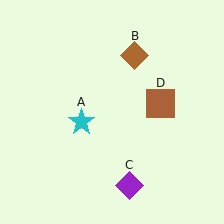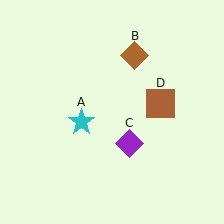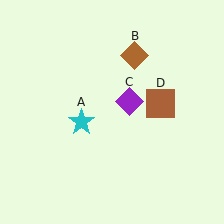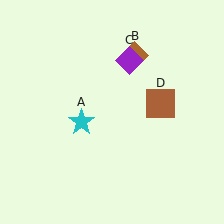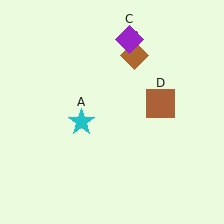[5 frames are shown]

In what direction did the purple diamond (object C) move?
The purple diamond (object C) moved up.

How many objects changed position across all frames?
1 object changed position: purple diamond (object C).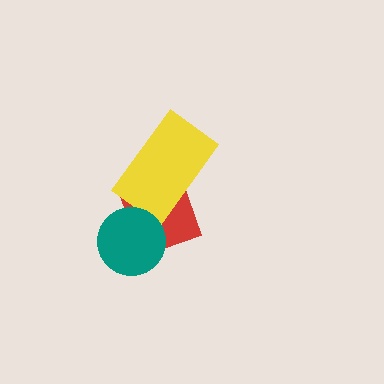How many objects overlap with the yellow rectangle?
1 object overlaps with the yellow rectangle.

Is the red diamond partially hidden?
Yes, it is partially covered by another shape.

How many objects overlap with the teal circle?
1 object overlaps with the teal circle.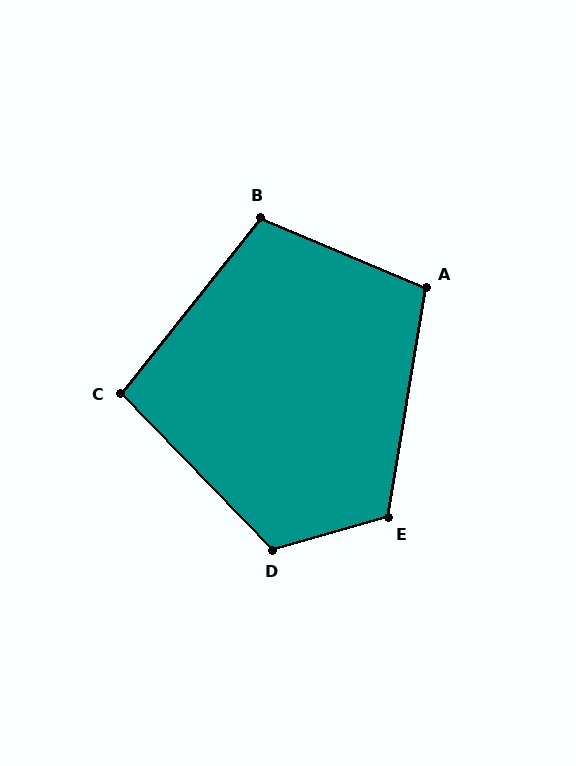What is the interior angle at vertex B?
Approximately 106 degrees (obtuse).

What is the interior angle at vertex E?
Approximately 115 degrees (obtuse).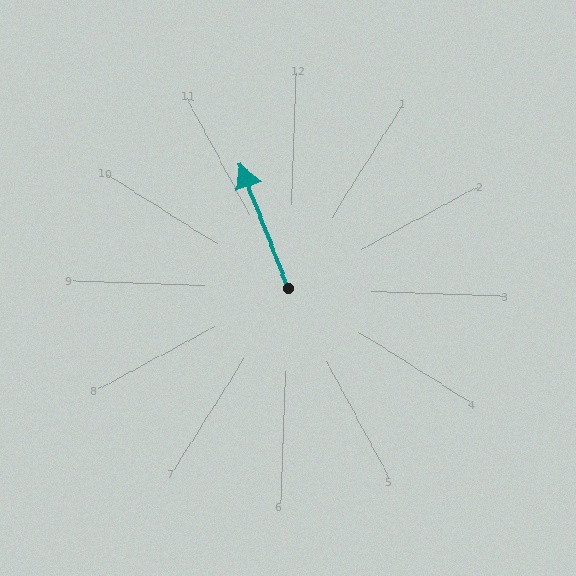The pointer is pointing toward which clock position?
Roughly 11 o'clock.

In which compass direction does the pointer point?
Northwest.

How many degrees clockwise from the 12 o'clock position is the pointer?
Approximately 337 degrees.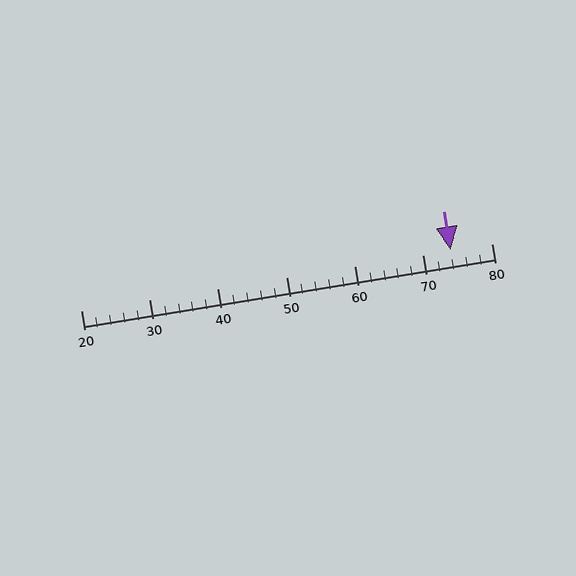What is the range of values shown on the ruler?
The ruler shows values from 20 to 80.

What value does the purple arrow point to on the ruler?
The purple arrow points to approximately 74.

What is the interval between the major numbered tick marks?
The major tick marks are spaced 10 units apart.